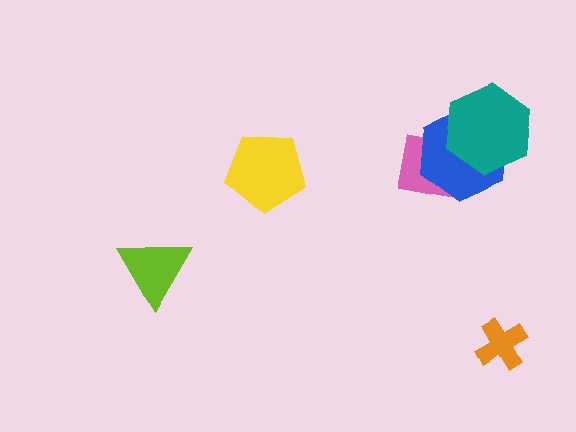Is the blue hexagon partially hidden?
Yes, it is partially covered by another shape.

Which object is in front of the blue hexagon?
The teal hexagon is in front of the blue hexagon.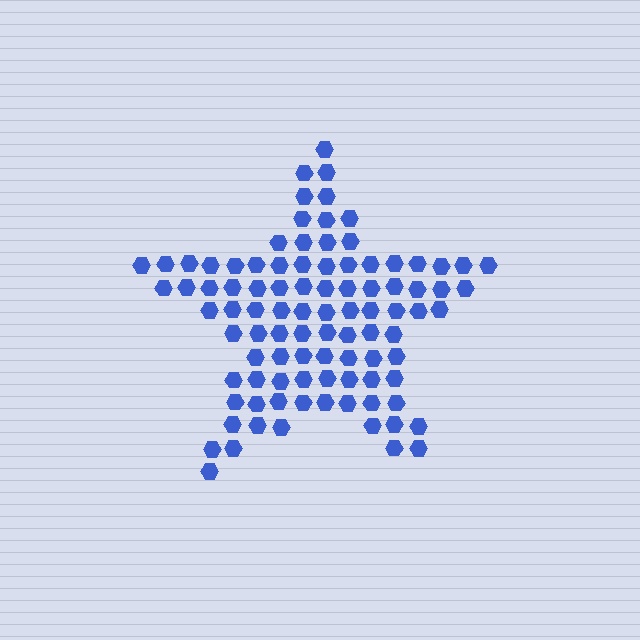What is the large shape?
The large shape is a star.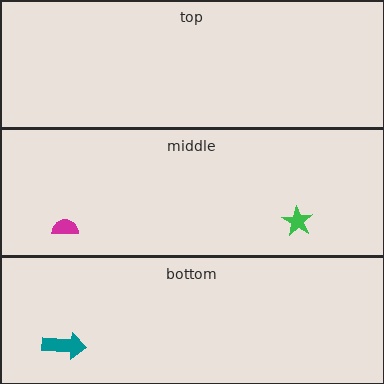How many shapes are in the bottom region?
1.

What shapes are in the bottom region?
The teal arrow.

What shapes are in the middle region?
The green star, the magenta semicircle.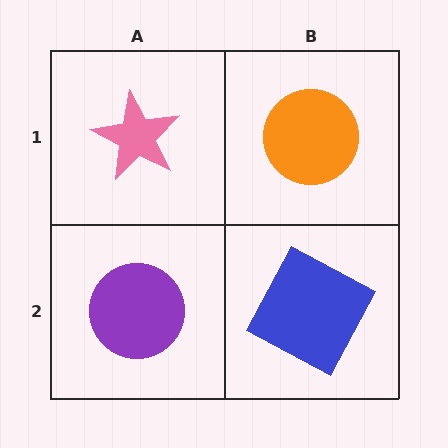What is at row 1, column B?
An orange circle.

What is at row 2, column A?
A purple circle.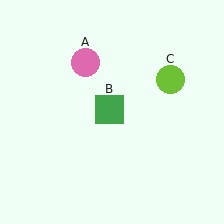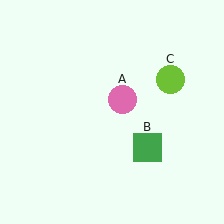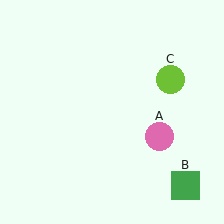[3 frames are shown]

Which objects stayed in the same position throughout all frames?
Lime circle (object C) remained stationary.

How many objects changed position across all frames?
2 objects changed position: pink circle (object A), green square (object B).